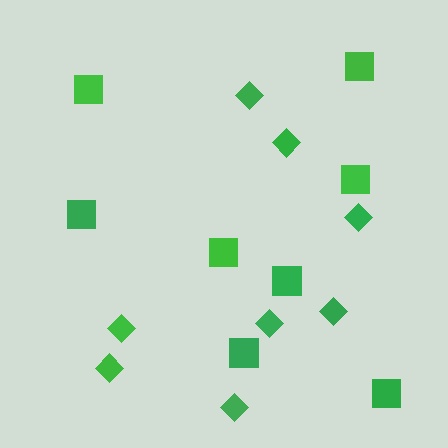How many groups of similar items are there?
There are 2 groups: one group of squares (8) and one group of diamonds (8).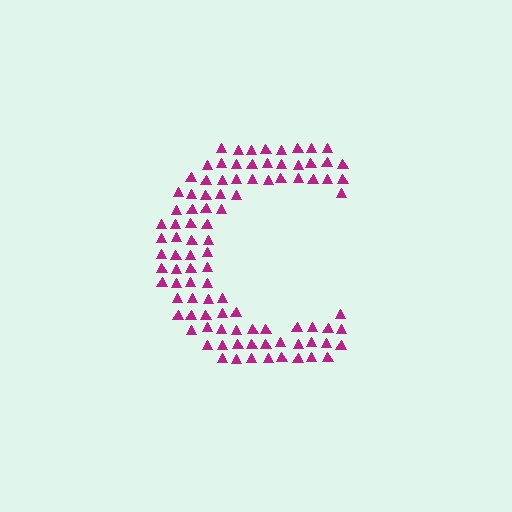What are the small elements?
The small elements are triangles.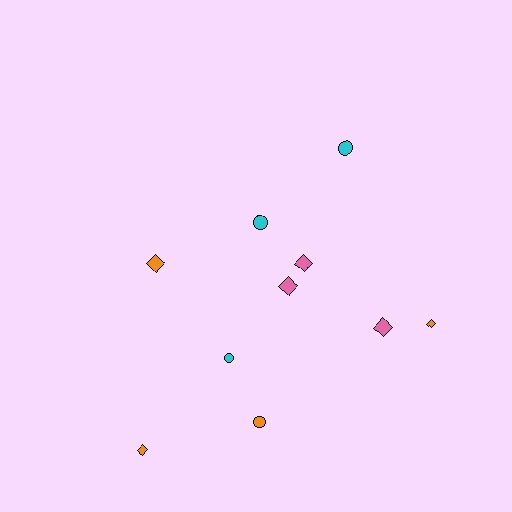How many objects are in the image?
There are 10 objects.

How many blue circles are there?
There are no blue circles.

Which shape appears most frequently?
Diamond, with 6 objects.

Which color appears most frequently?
Orange, with 4 objects.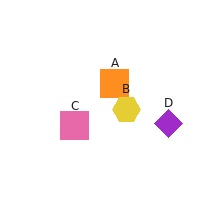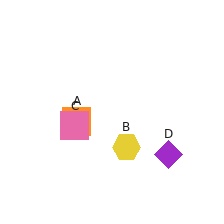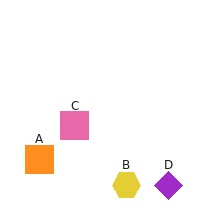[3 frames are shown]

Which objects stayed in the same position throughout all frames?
Pink square (object C) remained stationary.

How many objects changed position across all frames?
3 objects changed position: orange square (object A), yellow hexagon (object B), purple diamond (object D).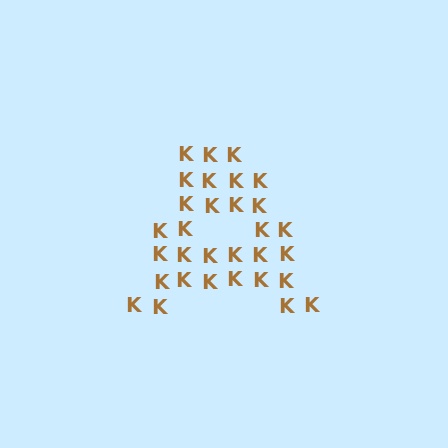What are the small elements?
The small elements are letter K's.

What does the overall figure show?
The overall figure shows the letter A.